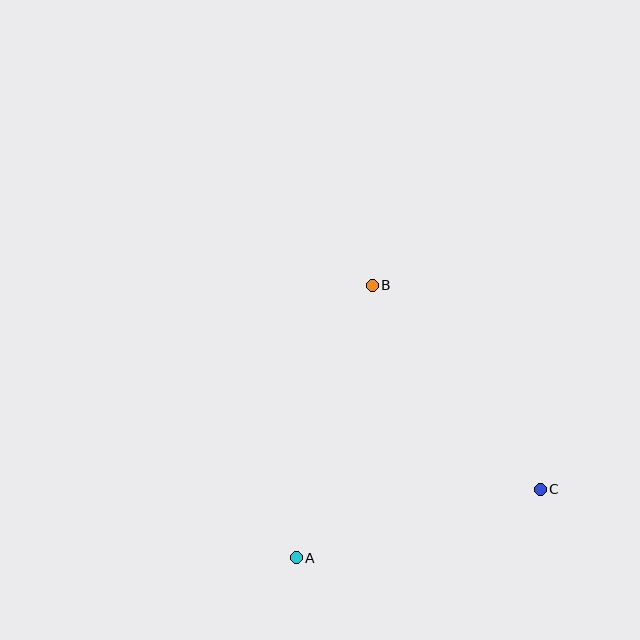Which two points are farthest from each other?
Points A and B are farthest from each other.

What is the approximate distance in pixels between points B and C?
The distance between B and C is approximately 264 pixels.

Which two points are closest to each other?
Points A and C are closest to each other.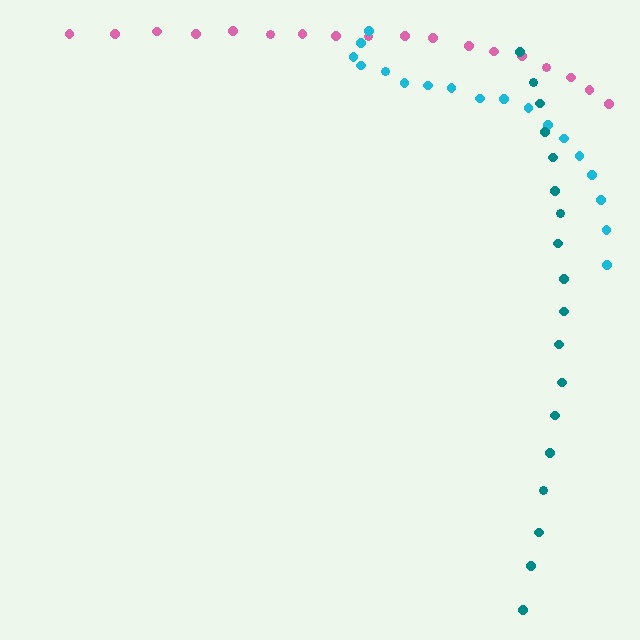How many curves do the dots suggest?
There are 3 distinct paths.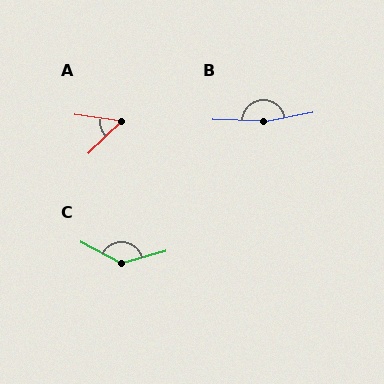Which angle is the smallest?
A, at approximately 51 degrees.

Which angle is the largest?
B, at approximately 167 degrees.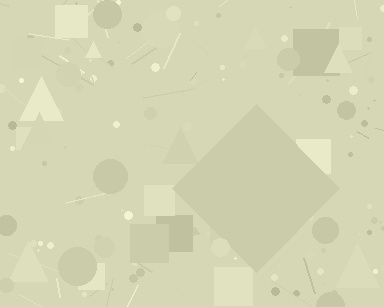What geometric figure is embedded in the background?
A diamond is embedded in the background.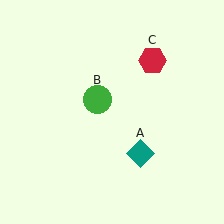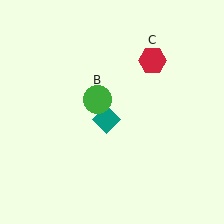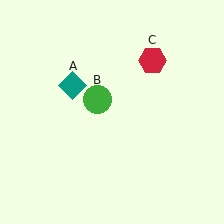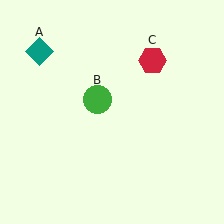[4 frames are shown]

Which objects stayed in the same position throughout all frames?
Green circle (object B) and red hexagon (object C) remained stationary.